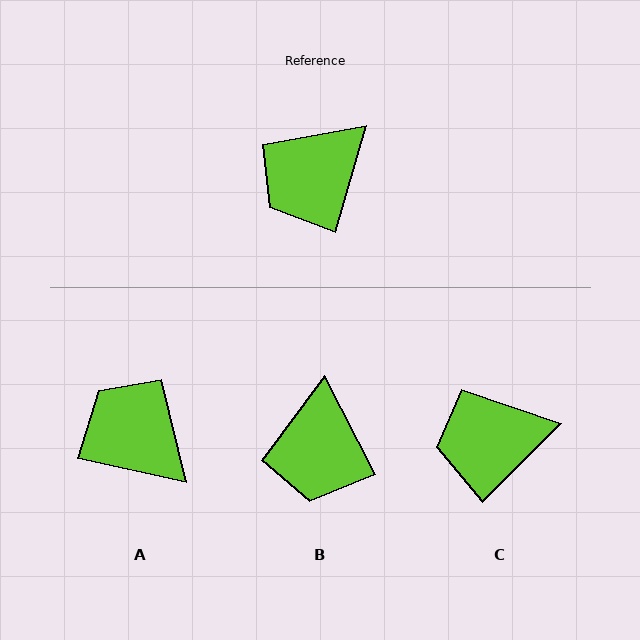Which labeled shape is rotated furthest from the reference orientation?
A, about 87 degrees away.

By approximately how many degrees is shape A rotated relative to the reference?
Approximately 87 degrees clockwise.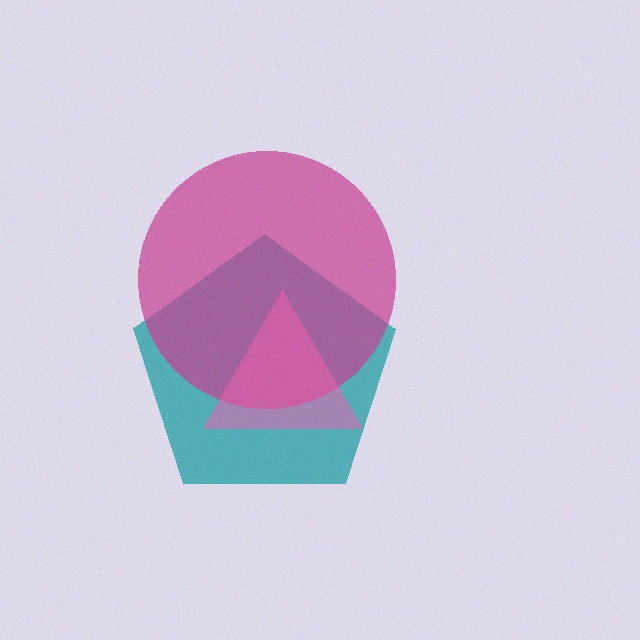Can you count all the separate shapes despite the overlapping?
Yes, there are 3 separate shapes.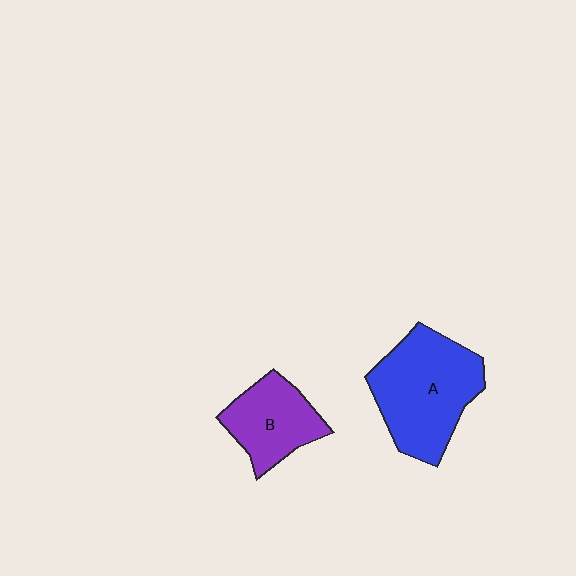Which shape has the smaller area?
Shape B (purple).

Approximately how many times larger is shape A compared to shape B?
Approximately 1.6 times.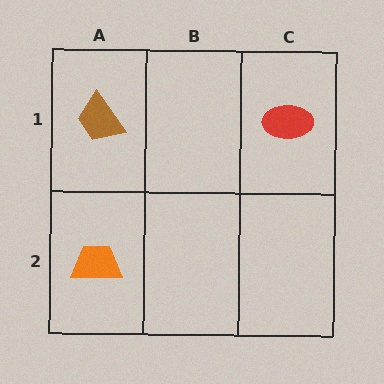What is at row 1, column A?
A brown trapezoid.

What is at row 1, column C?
A red ellipse.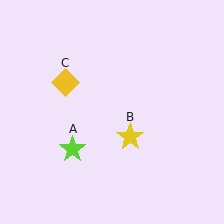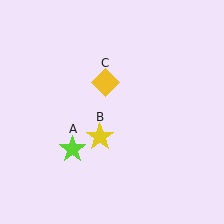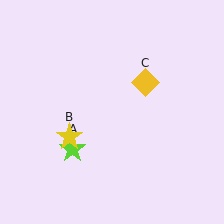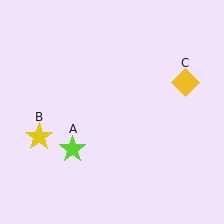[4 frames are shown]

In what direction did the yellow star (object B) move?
The yellow star (object B) moved left.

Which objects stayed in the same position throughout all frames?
Lime star (object A) remained stationary.